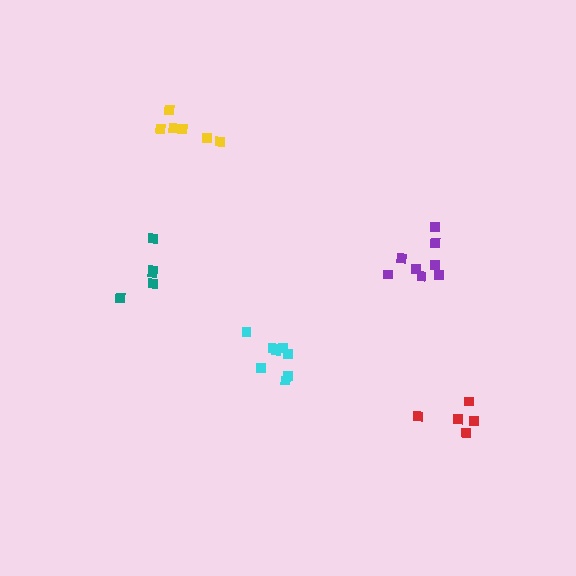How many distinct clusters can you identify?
There are 5 distinct clusters.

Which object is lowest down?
The red cluster is bottommost.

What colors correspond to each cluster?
The clusters are colored: yellow, cyan, purple, red, teal.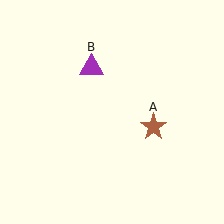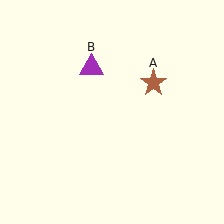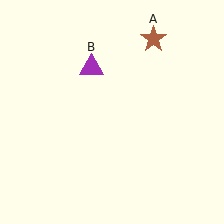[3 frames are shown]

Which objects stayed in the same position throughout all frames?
Purple triangle (object B) remained stationary.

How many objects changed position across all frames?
1 object changed position: brown star (object A).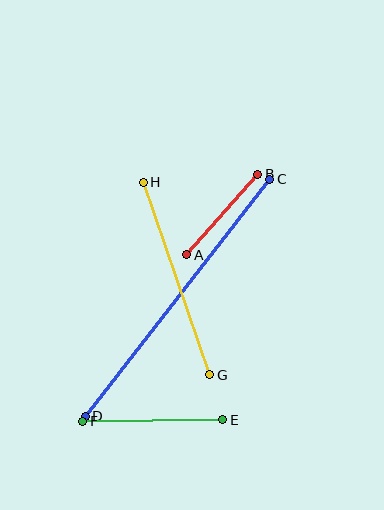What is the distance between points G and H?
The distance is approximately 204 pixels.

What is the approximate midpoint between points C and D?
The midpoint is at approximately (177, 298) pixels.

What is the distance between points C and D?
The distance is approximately 300 pixels.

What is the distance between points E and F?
The distance is approximately 140 pixels.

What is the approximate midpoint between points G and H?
The midpoint is at approximately (176, 278) pixels.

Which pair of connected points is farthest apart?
Points C and D are farthest apart.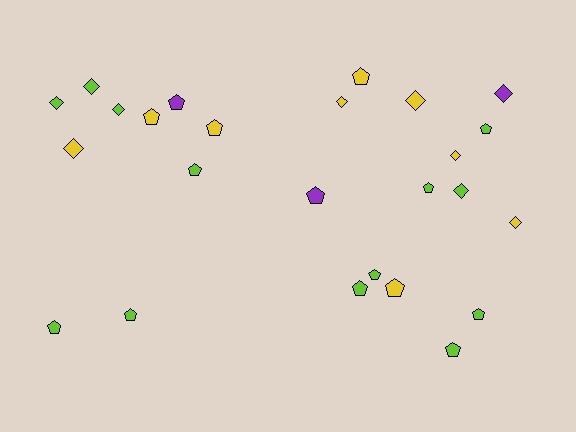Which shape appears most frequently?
Pentagon, with 15 objects.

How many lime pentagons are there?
There are 9 lime pentagons.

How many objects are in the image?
There are 25 objects.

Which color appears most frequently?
Lime, with 13 objects.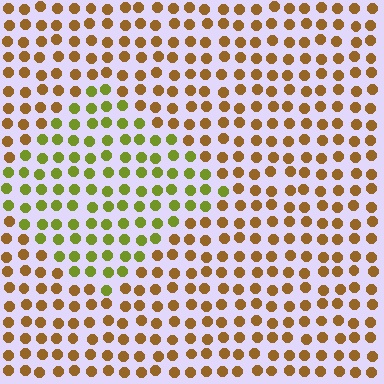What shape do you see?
I see a diamond.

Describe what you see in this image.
The image is filled with small brown elements in a uniform arrangement. A diamond-shaped region is visible where the elements are tinted to a slightly different hue, forming a subtle color boundary.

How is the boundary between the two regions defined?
The boundary is defined purely by a slight shift in hue (about 46 degrees). Spacing, size, and orientation are identical on both sides.